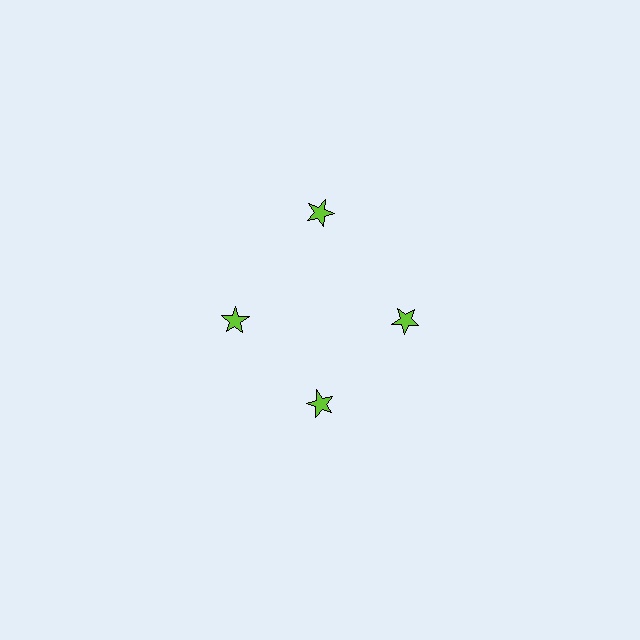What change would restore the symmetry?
The symmetry would be restored by moving it inward, back onto the ring so that all 4 stars sit at equal angles and equal distance from the center.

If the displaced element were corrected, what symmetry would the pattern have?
It would have 4-fold rotational symmetry — the pattern would map onto itself every 90 degrees.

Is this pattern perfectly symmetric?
No. The 4 lime stars are arranged in a ring, but one element near the 12 o'clock position is pushed outward from the center, breaking the 4-fold rotational symmetry.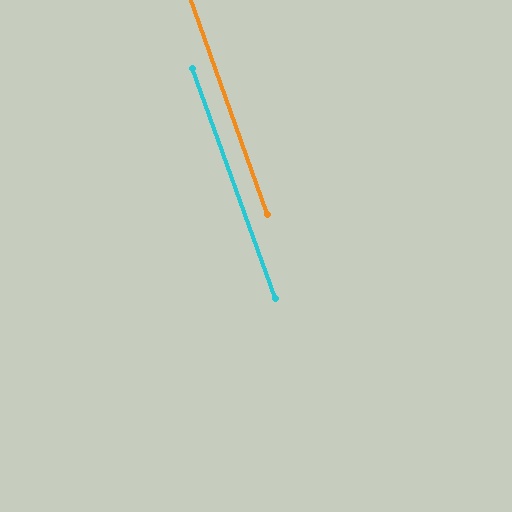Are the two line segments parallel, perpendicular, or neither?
Parallel — their directions differ by only 0.1°.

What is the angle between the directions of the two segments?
Approximately 0 degrees.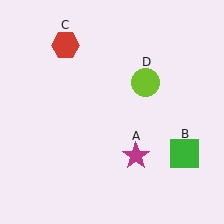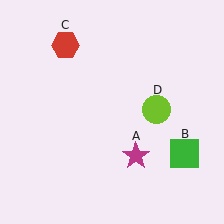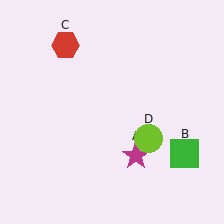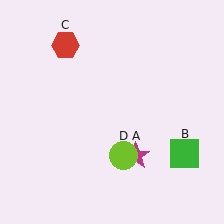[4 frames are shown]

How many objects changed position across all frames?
1 object changed position: lime circle (object D).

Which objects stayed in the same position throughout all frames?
Magenta star (object A) and green square (object B) and red hexagon (object C) remained stationary.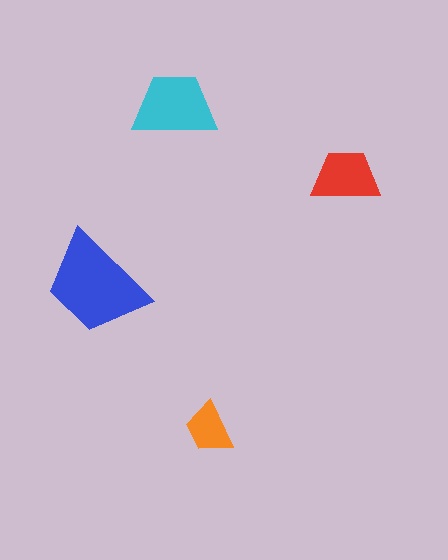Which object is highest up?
The cyan trapezoid is topmost.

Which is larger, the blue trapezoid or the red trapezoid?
The blue one.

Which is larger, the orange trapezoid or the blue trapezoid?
The blue one.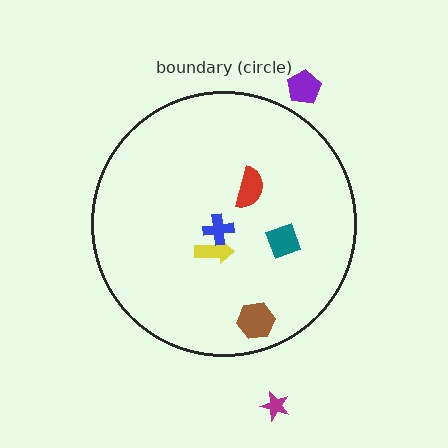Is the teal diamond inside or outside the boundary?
Inside.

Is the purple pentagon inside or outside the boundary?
Outside.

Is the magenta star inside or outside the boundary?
Outside.